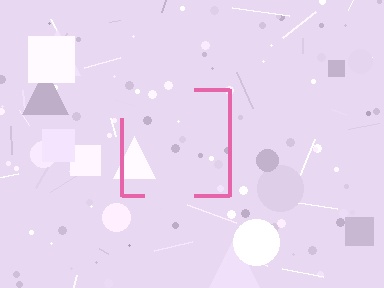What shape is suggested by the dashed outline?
The dashed outline suggests a square.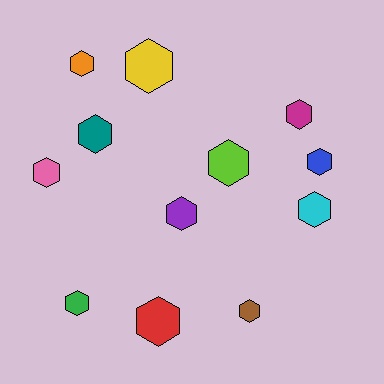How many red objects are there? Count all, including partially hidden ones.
There is 1 red object.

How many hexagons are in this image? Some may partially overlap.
There are 12 hexagons.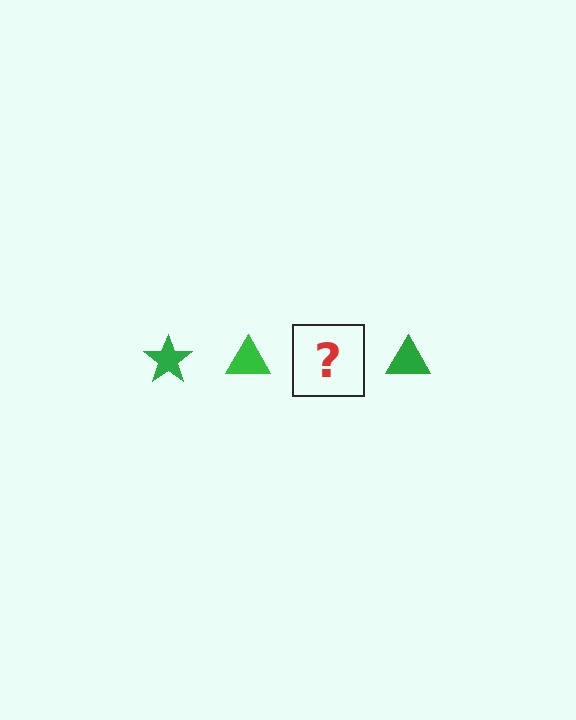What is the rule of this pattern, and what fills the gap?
The rule is that the pattern cycles through star, triangle shapes in green. The gap should be filled with a green star.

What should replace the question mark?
The question mark should be replaced with a green star.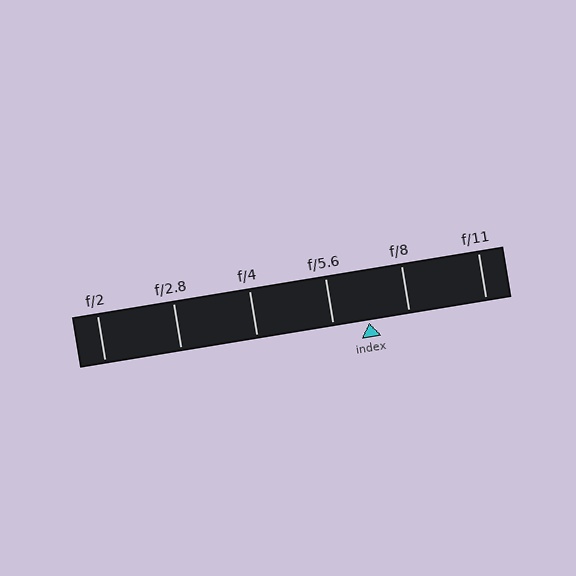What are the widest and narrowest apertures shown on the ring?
The widest aperture shown is f/2 and the narrowest is f/11.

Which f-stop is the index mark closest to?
The index mark is closest to f/5.6.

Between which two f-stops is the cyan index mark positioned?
The index mark is between f/5.6 and f/8.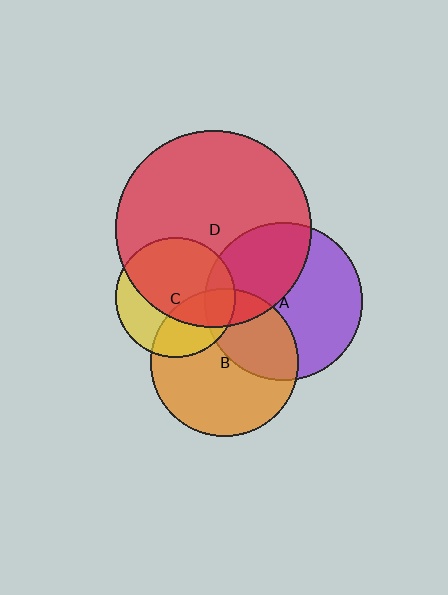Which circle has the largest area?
Circle D (red).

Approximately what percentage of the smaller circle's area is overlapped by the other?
Approximately 40%.